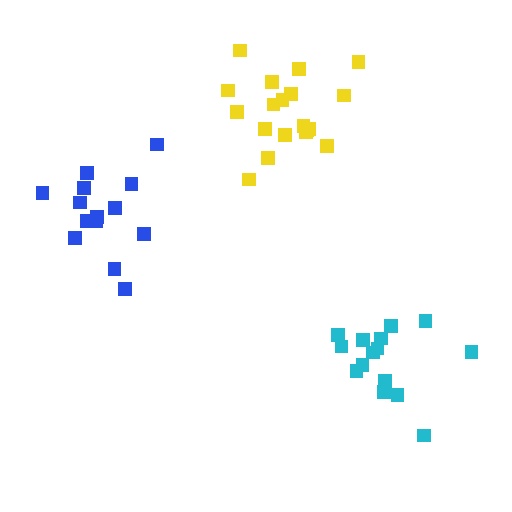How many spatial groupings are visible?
There are 3 spatial groupings.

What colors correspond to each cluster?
The clusters are colored: blue, cyan, yellow.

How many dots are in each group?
Group 1: 14 dots, Group 2: 15 dots, Group 3: 19 dots (48 total).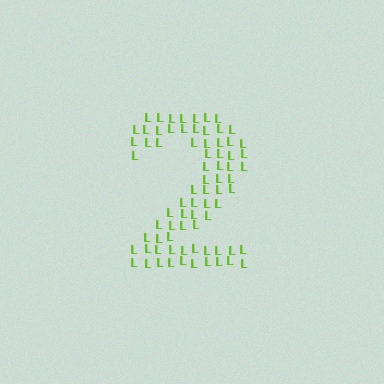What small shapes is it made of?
It is made of small letter L's.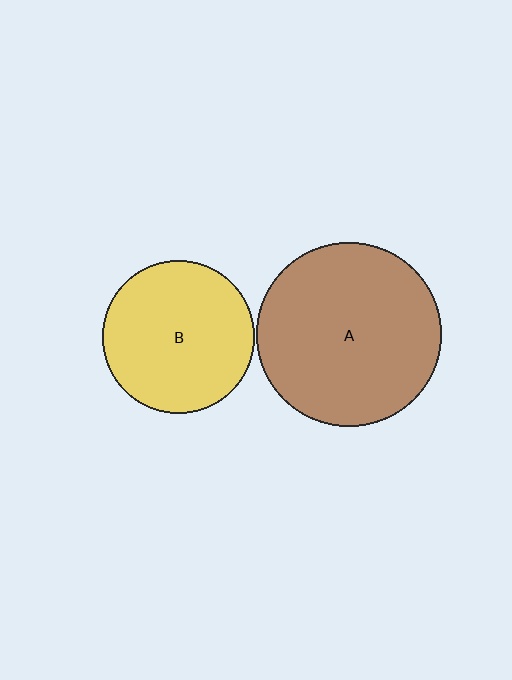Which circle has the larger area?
Circle A (brown).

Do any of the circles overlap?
No, none of the circles overlap.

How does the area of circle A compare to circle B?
Approximately 1.5 times.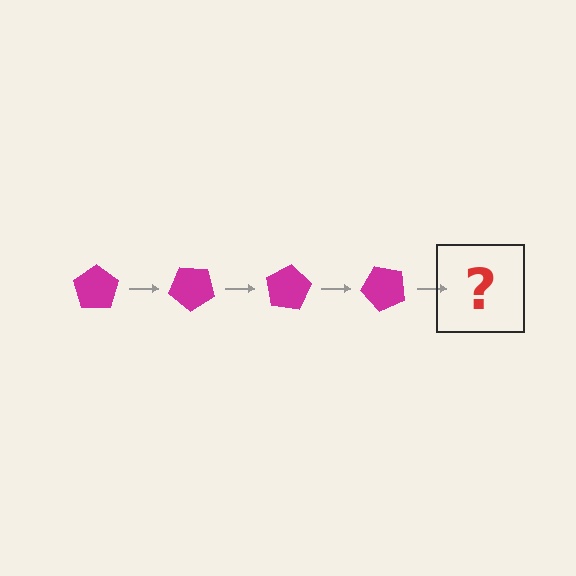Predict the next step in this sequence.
The next step is a magenta pentagon rotated 160 degrees.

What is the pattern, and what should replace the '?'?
The pattern is that the pentagon rotates 40 degrees each step. The '?' should be a magenta pentagon rotated 160 degrees.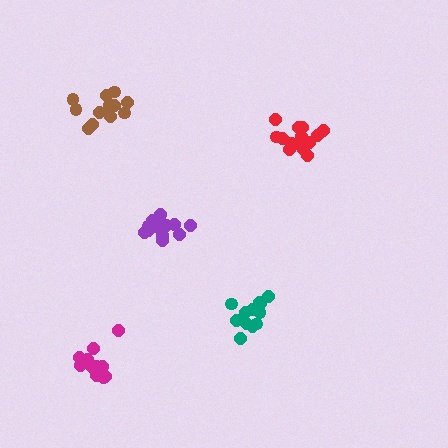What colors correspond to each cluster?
The clusters are colored: brown, purple, magenta, teal, red.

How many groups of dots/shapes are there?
There are 5 groups.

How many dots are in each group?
Group 1: 13 dots, Group 2: 15 dots, Group 3: 12 dots, Group 4: 14 dots, Group 5: 16 dots (70 total).